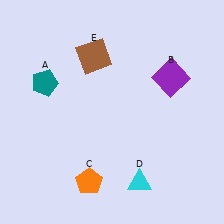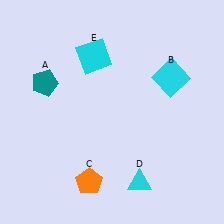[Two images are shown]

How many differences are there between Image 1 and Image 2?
There are 2 differences between the two images.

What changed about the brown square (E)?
In Image 1, E is brown. In Image 2, it changed to cyan.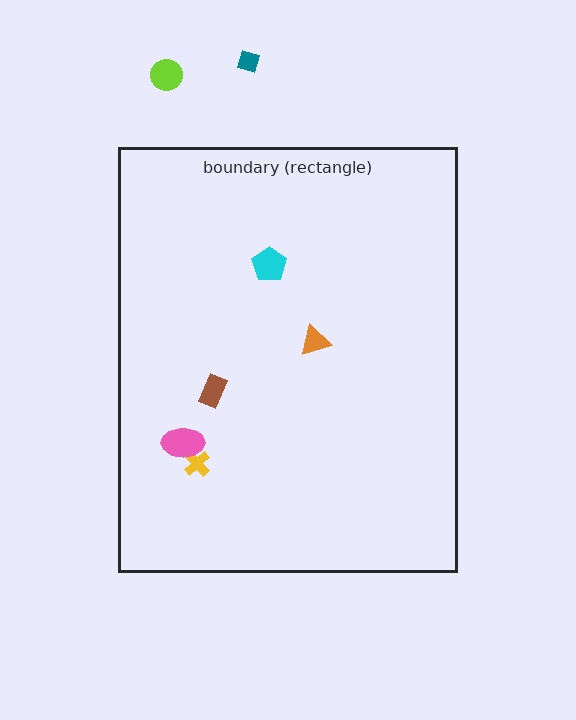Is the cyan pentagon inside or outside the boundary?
Inside.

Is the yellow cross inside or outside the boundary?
Inside.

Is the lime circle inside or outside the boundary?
Outside.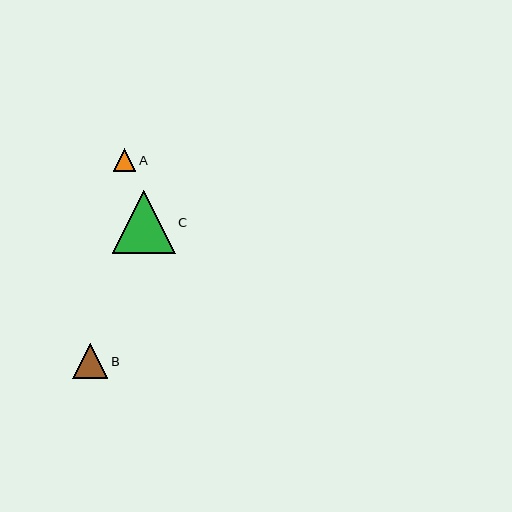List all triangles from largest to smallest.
From largest to smallest: C, B, A.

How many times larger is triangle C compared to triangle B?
Triangle C is approximately 1.7 times the size of triangle B.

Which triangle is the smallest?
Triangle A is the smallest with a size of approximately 22 pixels.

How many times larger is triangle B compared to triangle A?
Triangle B is approximately 1.6 times the size of triangle A.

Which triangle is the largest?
Triangle C is the largest with a size of approximately 62 pixels.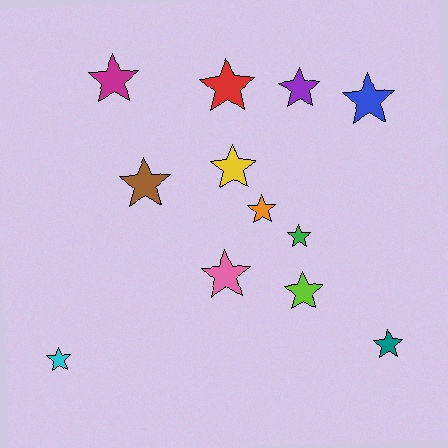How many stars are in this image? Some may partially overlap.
There are 12 stars.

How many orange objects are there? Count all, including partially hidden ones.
There is 1 orange object.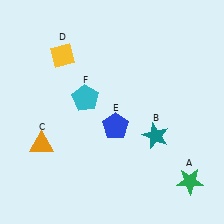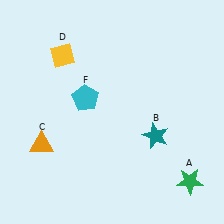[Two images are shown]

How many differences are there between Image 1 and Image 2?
There is 1 difference between the two images.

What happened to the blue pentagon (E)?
The blue pentagon (E) was removed in Image 2. It was in the bottom-right area of Image 1.